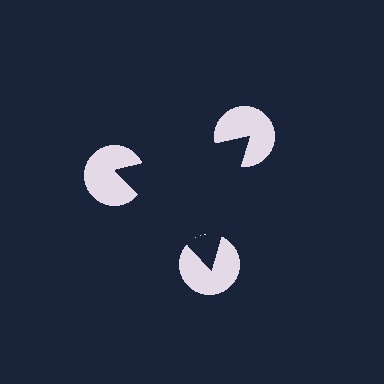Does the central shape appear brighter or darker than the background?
It typically appears slightly darker than the background, even though no actual brightness change is drawn.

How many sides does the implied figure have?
3 sides.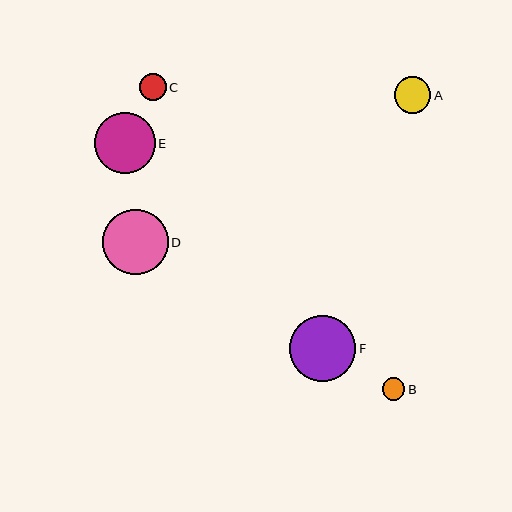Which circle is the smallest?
Circle B is the smallest with a size of approximately 22 pixels.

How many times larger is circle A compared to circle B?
Circle A is approximately 1.6 times the size of circle B.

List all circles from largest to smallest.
From largest to smallest: F, D, E, A, C, B.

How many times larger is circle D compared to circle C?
Circle D is approximately 2.5 times the size of circle C.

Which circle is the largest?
Circle F is the largest with a size of approximately 66 pixels.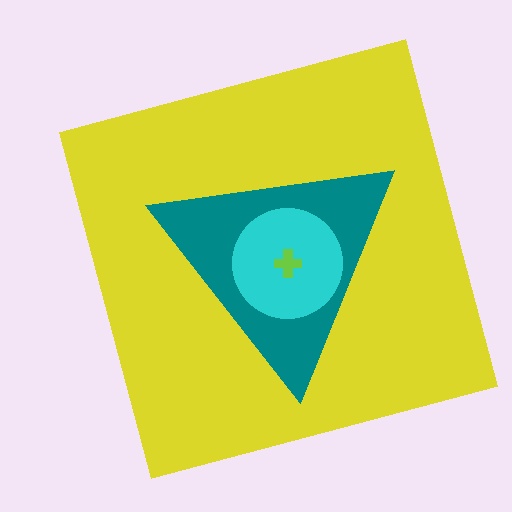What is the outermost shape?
The yellow square.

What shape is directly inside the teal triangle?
The cyan circle.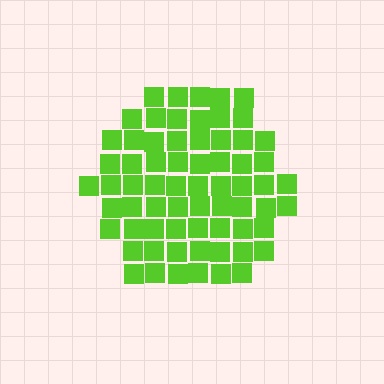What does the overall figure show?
The overall figure shows a hexagon.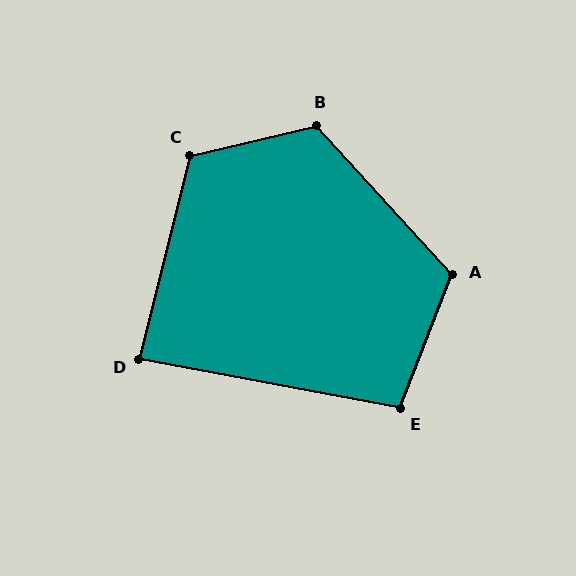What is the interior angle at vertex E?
Approximately 100 degrees (obtuse).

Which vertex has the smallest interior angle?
D, at approximately 87 degrees.